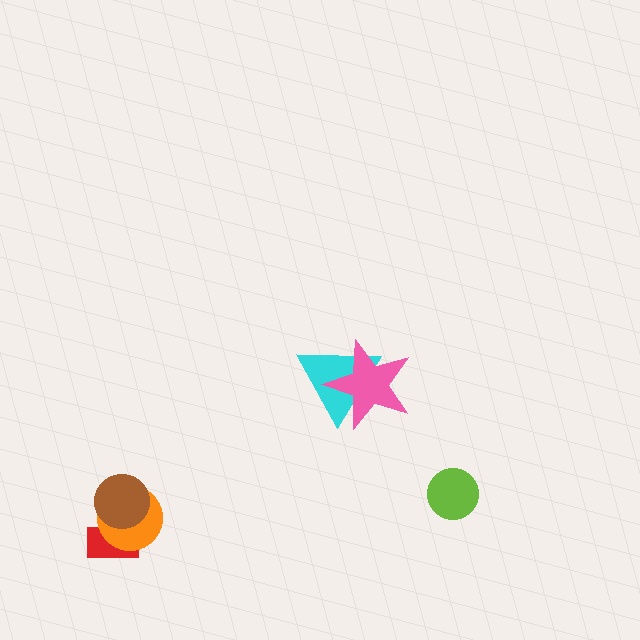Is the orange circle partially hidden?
Yes, it is partially covered by another shape.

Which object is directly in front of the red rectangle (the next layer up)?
The orange circle is directly in front of the red rectangle.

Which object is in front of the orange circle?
The brown circle is in front of the orange circle.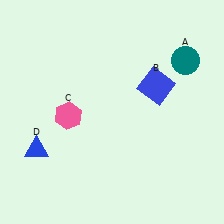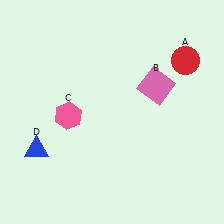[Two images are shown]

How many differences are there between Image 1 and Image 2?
There are 2 differences between the two images.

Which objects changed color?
A changed from teal to red. B changed from blue to pink.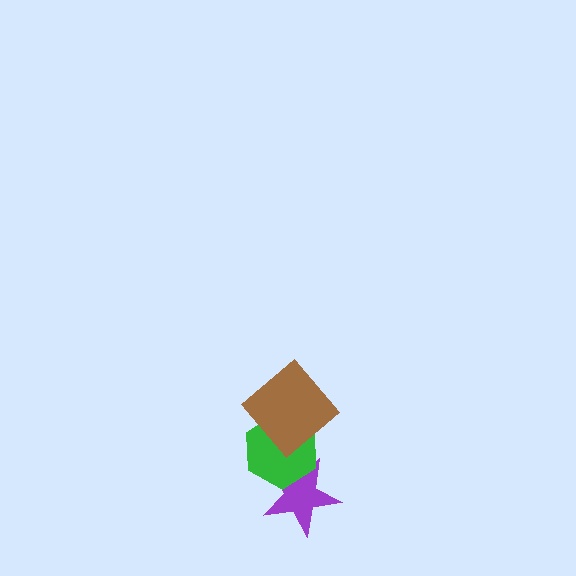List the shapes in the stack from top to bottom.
From top to bottom: the brown diamond, the green hexagon, the purple star.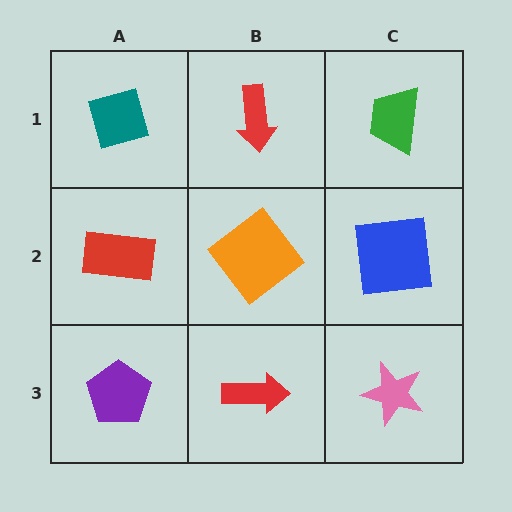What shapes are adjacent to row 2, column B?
A red arrow (row 1, column B), a red arrow (row 3, column B), a red rectangle (row 2, column A), a blue square (row 2, column C).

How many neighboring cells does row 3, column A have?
2.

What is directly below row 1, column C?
A blue square.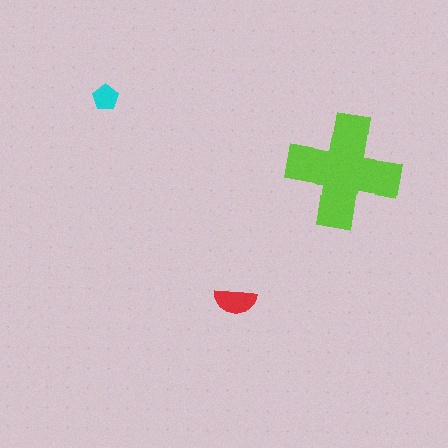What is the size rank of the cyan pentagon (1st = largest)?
3rd.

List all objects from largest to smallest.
The lime cross, the red semicircle, the cyan pentagon.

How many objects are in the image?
There are 3 objects in the image.